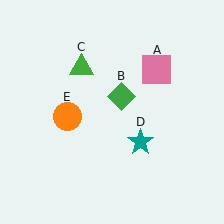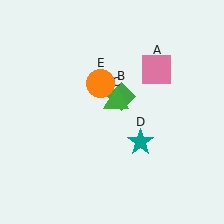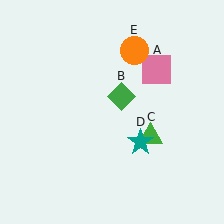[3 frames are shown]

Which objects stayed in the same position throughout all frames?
Pink square (object A) and green diamond (object B) and teal star (object D) remained stationary.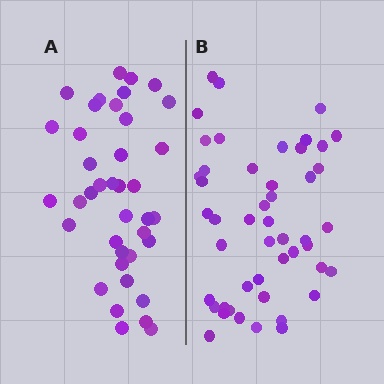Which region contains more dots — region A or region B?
Region B (the right region) has more dots.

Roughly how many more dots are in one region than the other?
Region B has roughly 8 or so more dots than region A.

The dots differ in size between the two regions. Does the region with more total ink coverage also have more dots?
No. Region A has more total ink coverage because its dots are larger, but region B actually contains more individual dots. Total area can be misleading — the number of items is what matters here.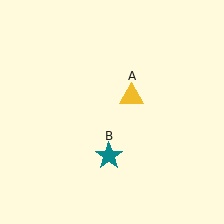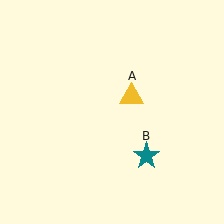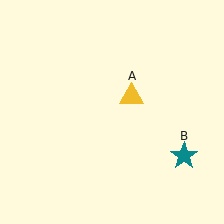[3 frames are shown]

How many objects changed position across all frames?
1 object changed position: teal star (object B).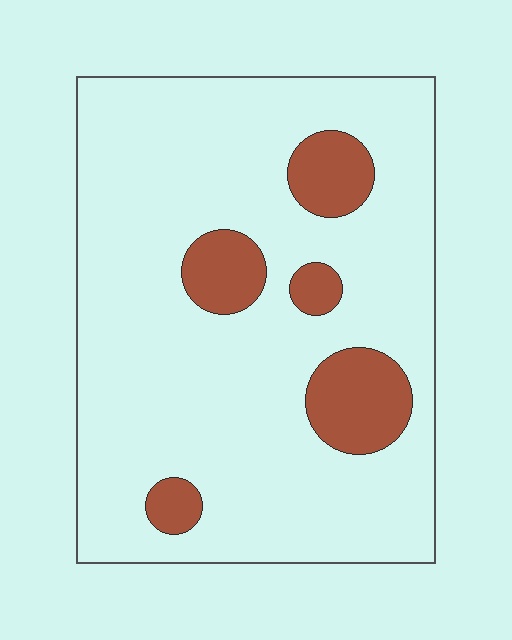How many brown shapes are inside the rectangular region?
5.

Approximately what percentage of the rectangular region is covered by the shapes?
Approximately 15%.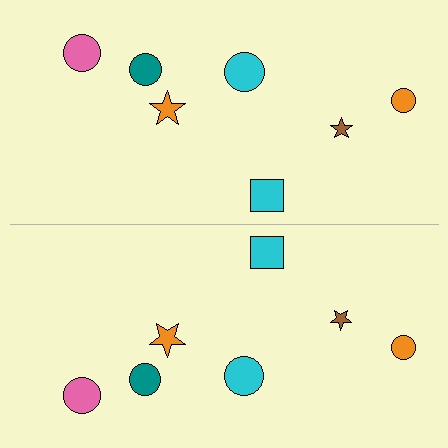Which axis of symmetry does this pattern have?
The pattern has a horizontal axis of symmetry running through the center of the image.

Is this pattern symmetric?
Yes, this pattern has bilateral (reflection) symmetry.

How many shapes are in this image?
There are 14 shapes in this image.